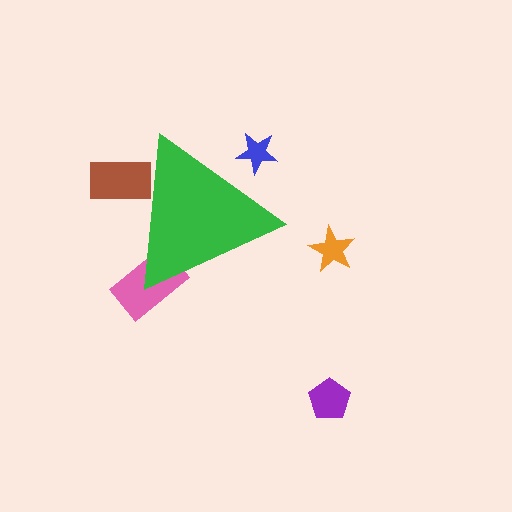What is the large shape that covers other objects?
A green triangle.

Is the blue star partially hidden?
Yes, the blue star is partially hidden behind the green triangle.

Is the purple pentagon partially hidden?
No, the purple pentagon is fully visible.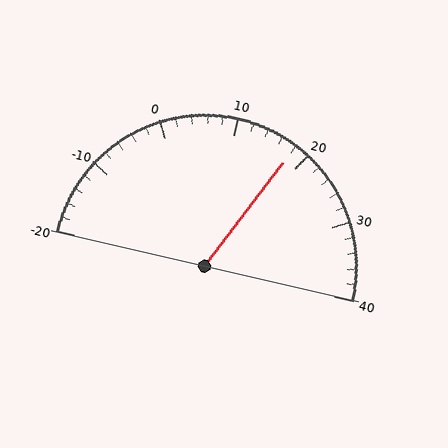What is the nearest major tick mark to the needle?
The nearest major tick mark is 20.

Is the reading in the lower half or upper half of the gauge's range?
The reading is in the upper half of the range (-20 to 40).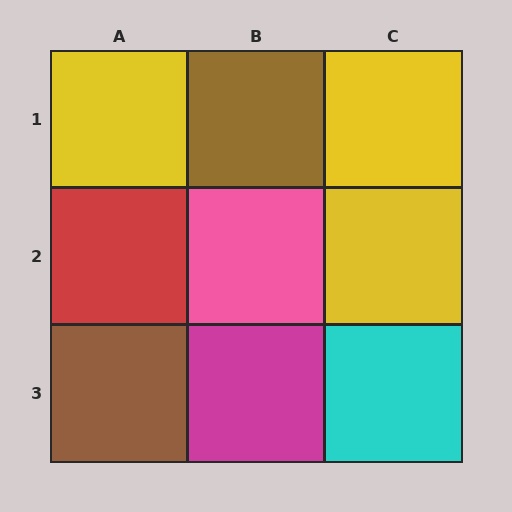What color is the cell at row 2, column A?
Red.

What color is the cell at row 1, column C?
Yellow.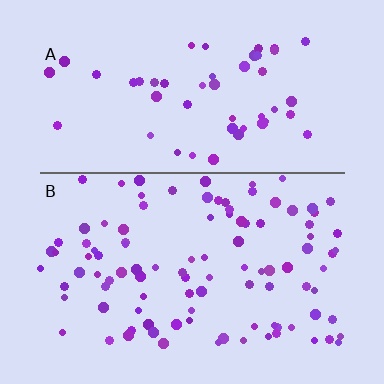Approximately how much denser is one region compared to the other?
Approximately 2.0× — region B over region A.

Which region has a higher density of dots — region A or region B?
B (the bottom).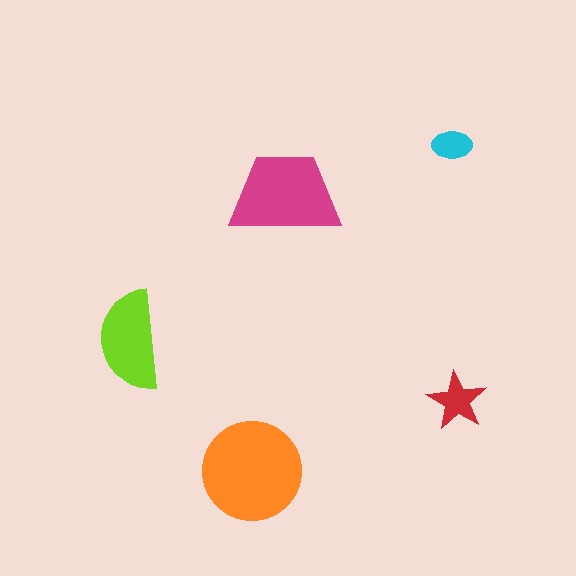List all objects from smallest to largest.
The cyan ellipse, the red star, the lime semicircle, the magenta trapezoid, the orange circle.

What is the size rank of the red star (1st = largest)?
4th.